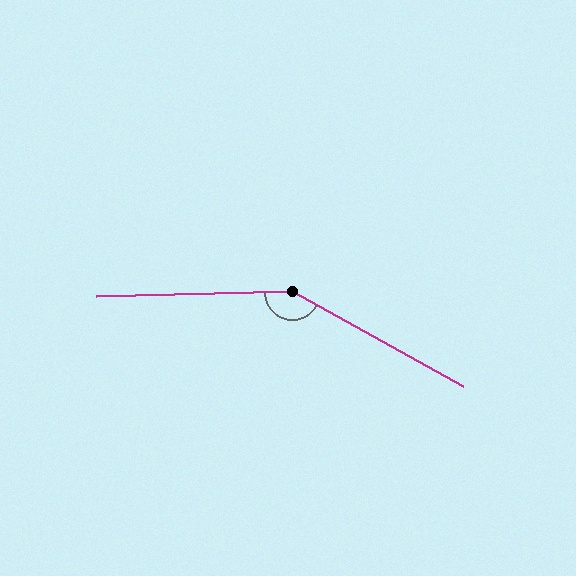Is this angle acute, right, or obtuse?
It is obtuse.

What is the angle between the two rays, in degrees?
Approximately 150 degrees.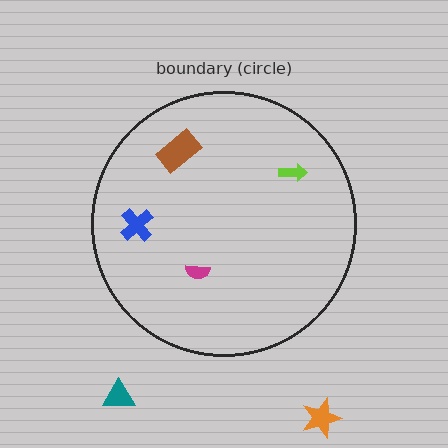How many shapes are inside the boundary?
4 inside, 2 outside.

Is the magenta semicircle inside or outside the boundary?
Inside.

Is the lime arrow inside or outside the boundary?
Inside.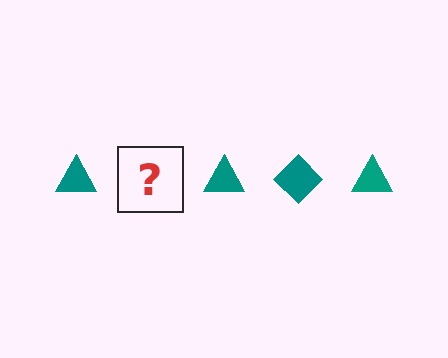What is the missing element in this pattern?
The missing element is a teal diamond.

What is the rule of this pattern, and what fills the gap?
The rule is that the pattern cycles through triangle, diamond shapes in teal. The gap should be filled with a teal diamond.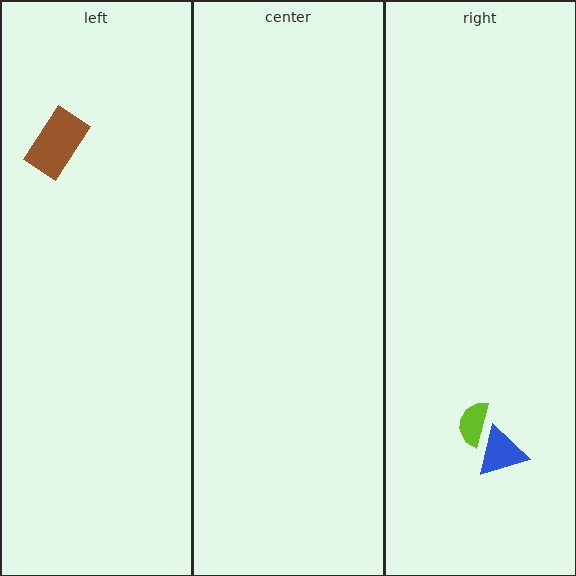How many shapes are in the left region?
1.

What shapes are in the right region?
The lime semicircle, the blue triangle.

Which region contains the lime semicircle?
The right region.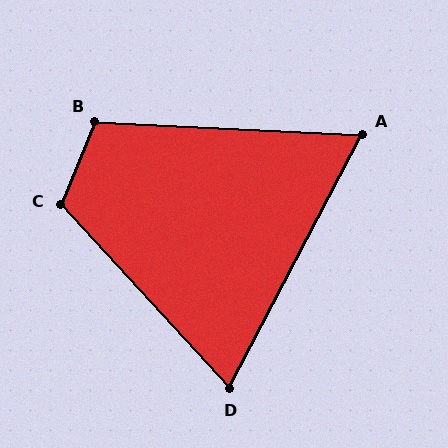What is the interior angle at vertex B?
Approximately 110 degrees (obtuse).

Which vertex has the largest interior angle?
C, at approximately 115 degrees.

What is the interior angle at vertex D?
Approximately 70 degrees (acute).